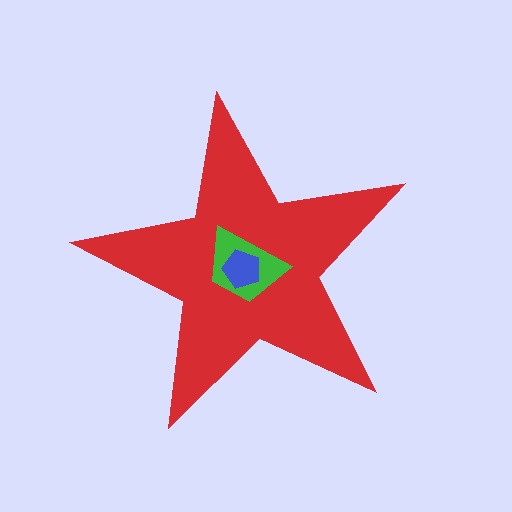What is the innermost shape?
The blue pentagon.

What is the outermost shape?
The red star.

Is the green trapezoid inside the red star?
Yes.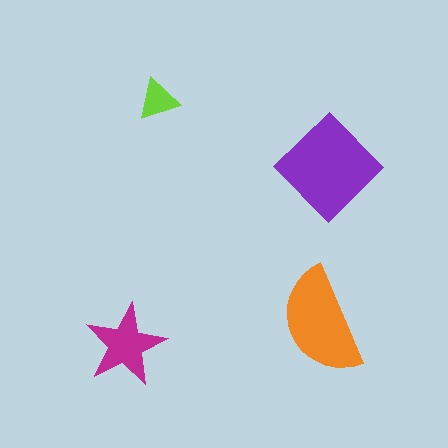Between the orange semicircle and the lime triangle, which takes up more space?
The orange semicircle.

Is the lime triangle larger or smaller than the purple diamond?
Smaller.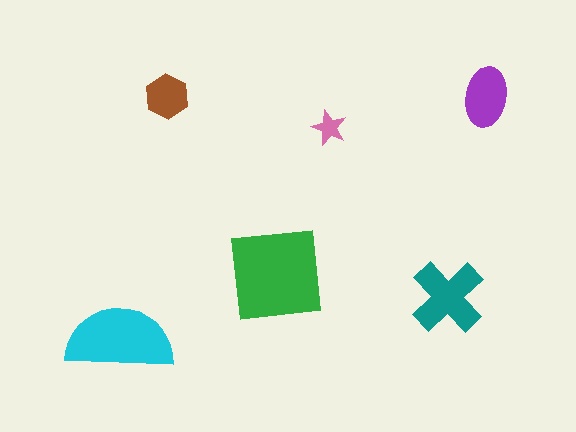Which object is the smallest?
The pink star.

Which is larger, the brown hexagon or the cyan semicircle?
The cyan semicircle.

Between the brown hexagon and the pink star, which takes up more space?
The brown hexagon.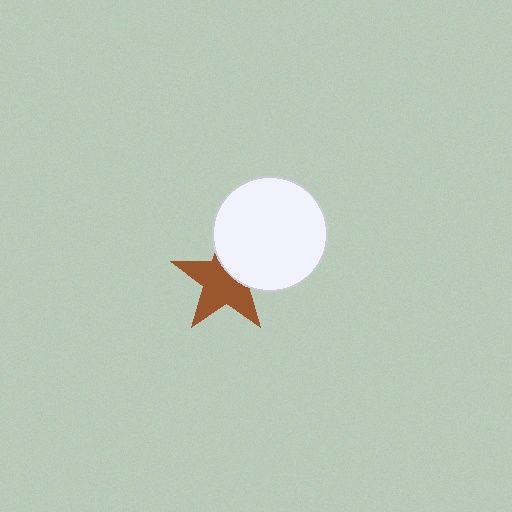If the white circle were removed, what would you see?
You would see the complete brown star.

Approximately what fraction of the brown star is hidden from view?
Roughly 35% of the brown star is hidden behind the white circle.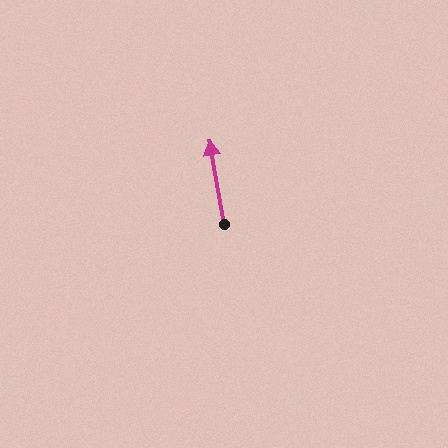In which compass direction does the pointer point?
North.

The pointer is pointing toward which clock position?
Roughly 12 o'clock.